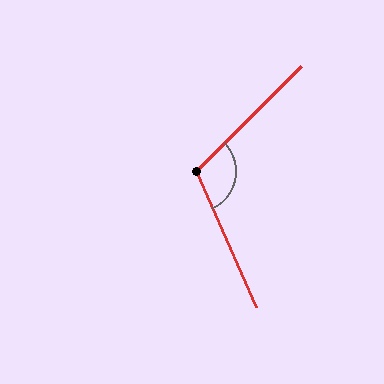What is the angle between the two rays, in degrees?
Approximately 111 degrees.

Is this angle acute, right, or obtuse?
It is obtuse.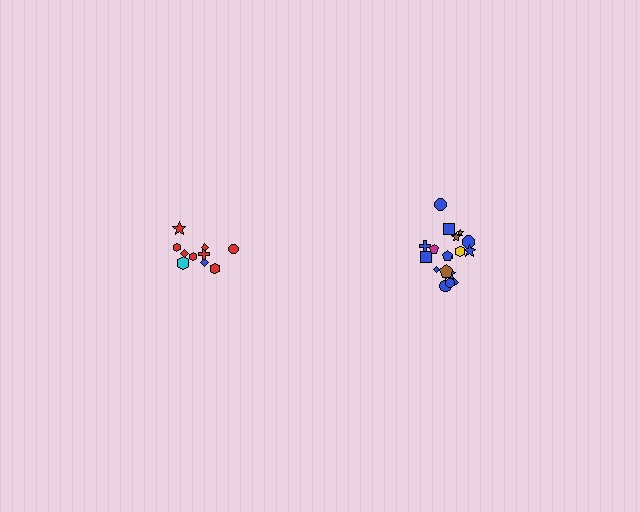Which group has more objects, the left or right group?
The right group.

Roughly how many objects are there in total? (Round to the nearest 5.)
Roughly 30 objects in total.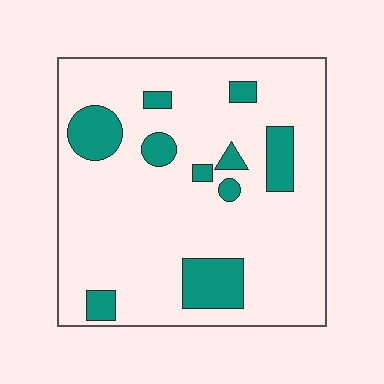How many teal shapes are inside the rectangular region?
10.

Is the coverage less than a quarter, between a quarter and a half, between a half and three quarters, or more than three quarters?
Less than a quarter.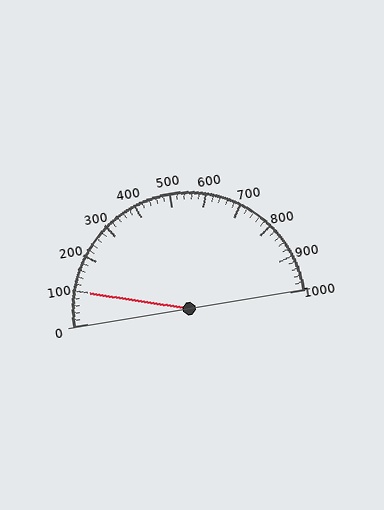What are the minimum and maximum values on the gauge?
The gauge ranges from 0 to 1000.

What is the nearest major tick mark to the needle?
The nearest major tick mark is 100.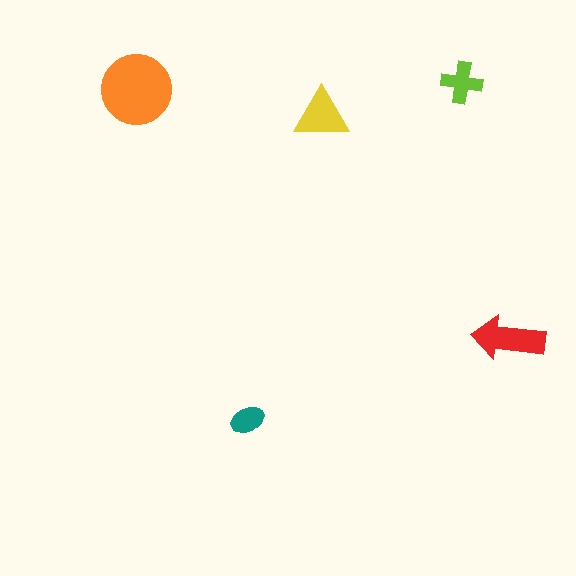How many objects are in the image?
There are 5 objects in the image.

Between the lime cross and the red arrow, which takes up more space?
The red arrow.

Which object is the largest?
The orange circle.